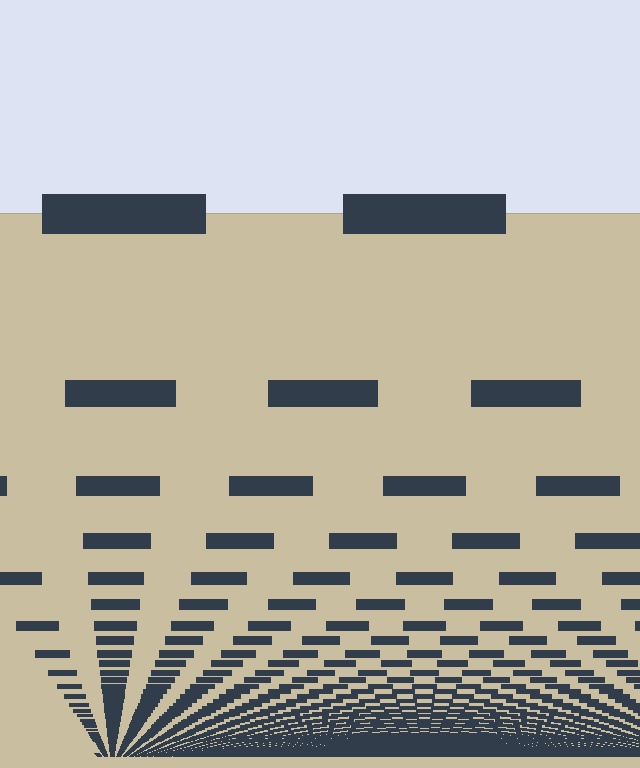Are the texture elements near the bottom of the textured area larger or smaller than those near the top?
Smaller. The gradient is inverted — elements near the bottom are smaller and denser.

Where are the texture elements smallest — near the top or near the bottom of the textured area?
Near the bottom.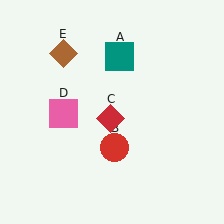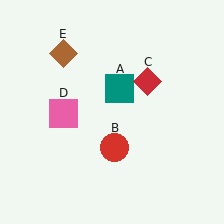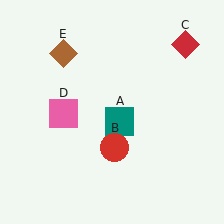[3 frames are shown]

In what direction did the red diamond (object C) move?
The red diamond (object C) moved up and to the right.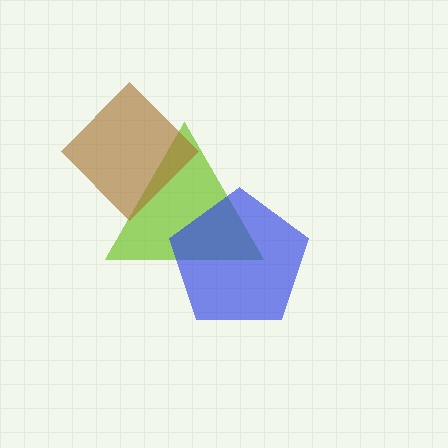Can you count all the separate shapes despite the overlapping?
Yes, there are 3 separate shapes.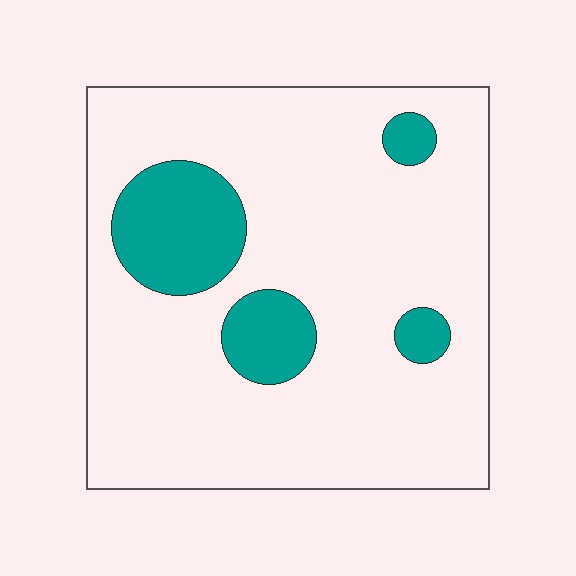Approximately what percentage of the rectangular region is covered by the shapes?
Approximately 15%.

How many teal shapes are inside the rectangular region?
4.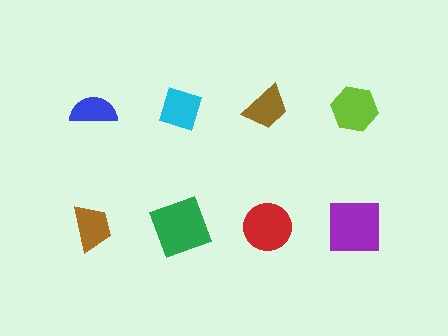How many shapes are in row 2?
4 shapes.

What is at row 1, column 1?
A blue semicircle.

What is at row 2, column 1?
A brown trapezoid.